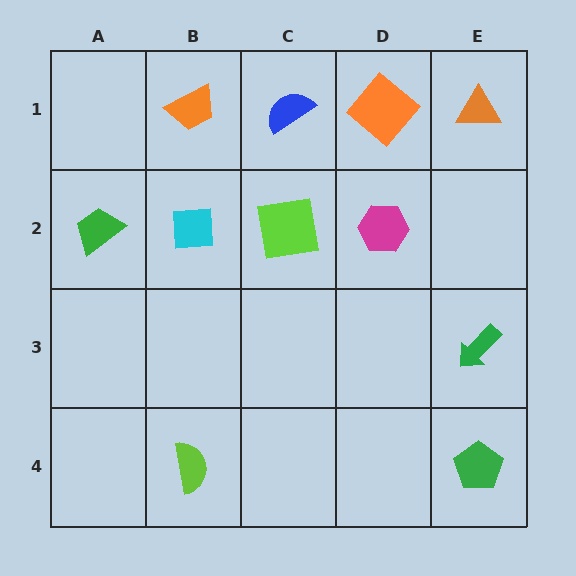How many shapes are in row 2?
4 shapes.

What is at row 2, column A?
A green trapezoid.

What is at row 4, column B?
A lime semicircle.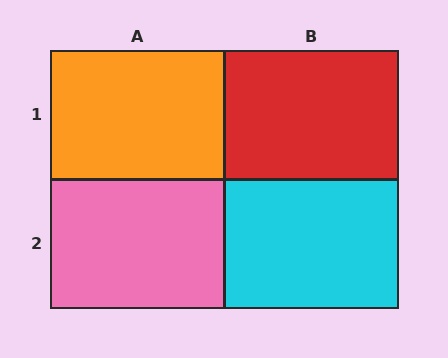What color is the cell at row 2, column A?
Pink.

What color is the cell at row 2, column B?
Cyan.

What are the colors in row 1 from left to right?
Orange, red.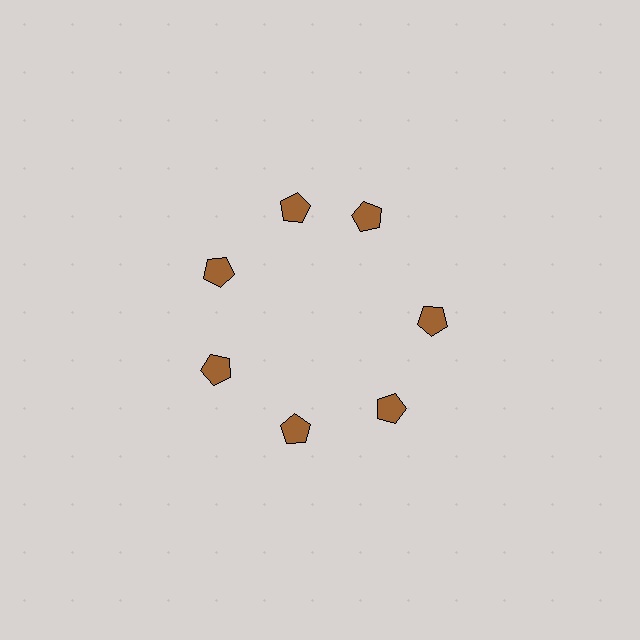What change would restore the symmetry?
The symmetry would be restored by rotating it back into even spacing with its neighbors so that all 7 pentagons sit at equal angles and equal distance from the center.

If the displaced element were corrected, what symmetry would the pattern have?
It would have 7-fold rotational symmetry — the pattern would map onto itself every 51 degrees.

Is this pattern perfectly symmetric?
No. The 7 brown pentagons are arranged in a ring, but one element near the 1 o'clock position is rotated out of alignment along the ring, breaking the 7-fold rotational symmetry.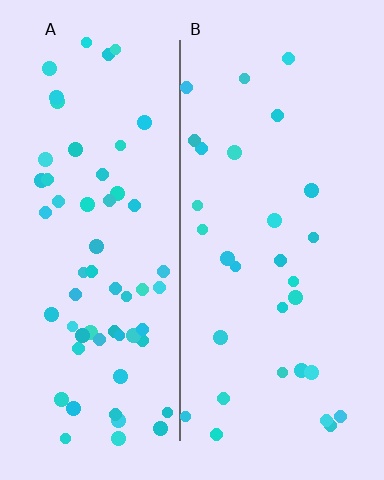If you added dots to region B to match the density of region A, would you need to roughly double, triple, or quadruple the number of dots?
Approximately double.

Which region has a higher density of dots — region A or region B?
A (the left).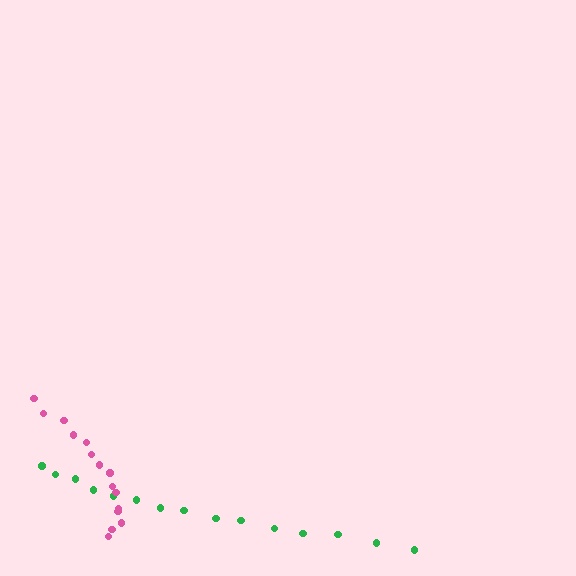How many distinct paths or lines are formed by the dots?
There are 2 distinct paths.